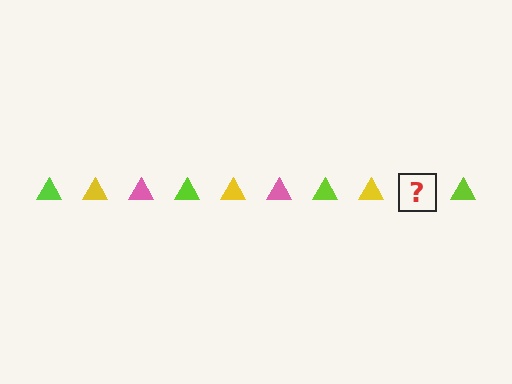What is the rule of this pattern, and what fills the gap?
The rule is that the pattern cycles through lime, yellow, pink triangles. The gap should be filled with a pink triangle.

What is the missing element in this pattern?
The missing element is a pink triangle.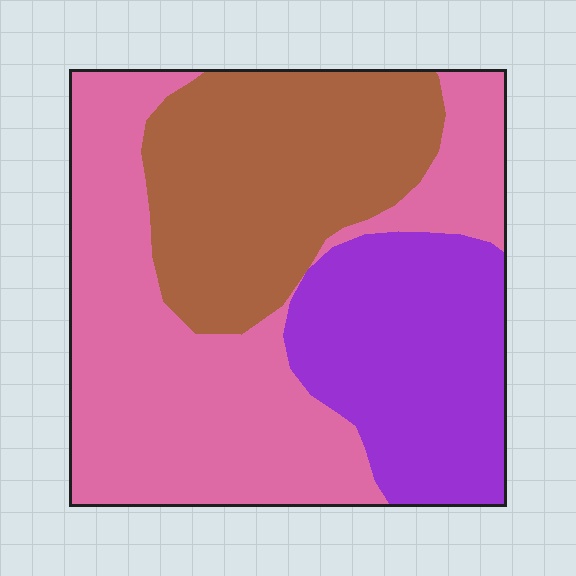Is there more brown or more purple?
Brown.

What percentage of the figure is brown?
Brown takes up between a quarter and a half of the figure.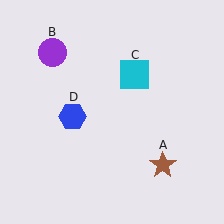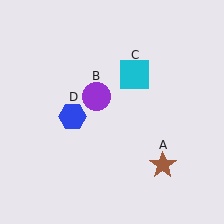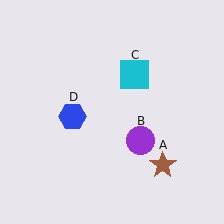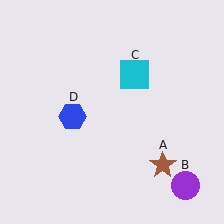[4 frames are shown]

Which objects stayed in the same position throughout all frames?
Brown star (object A) and cyan square (object C) and blue hexagon (object D) remained stationary.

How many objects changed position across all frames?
1 object changed position: purple circle (object B).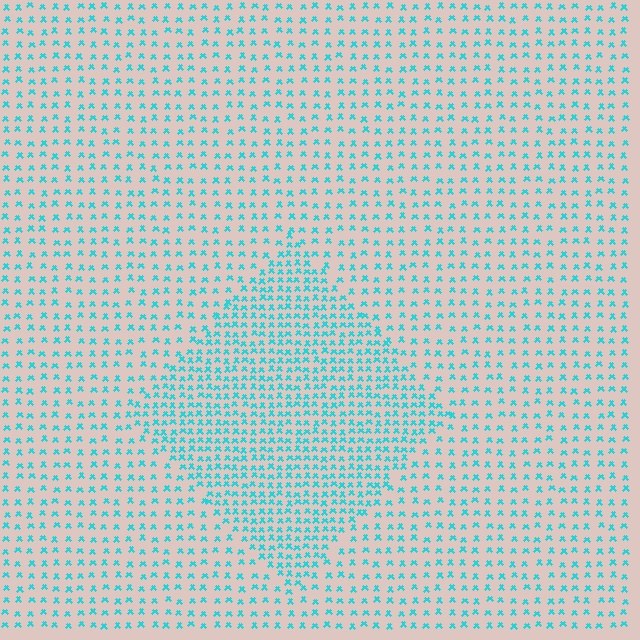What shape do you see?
I see a diamond.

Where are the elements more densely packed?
The elements are more densely packed inside the diamond boundary.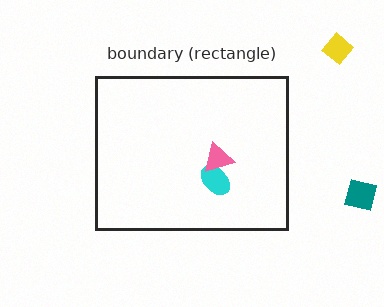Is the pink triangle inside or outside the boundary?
Inside.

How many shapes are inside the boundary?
2 inside, 2 outside.